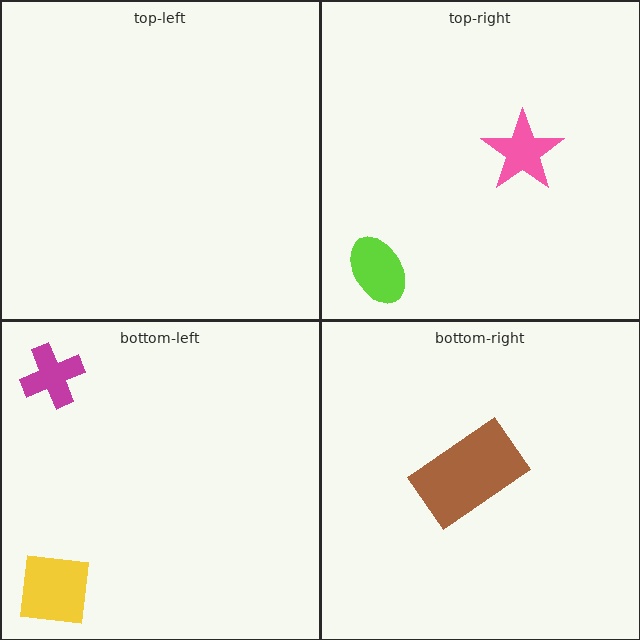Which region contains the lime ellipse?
The top-right region.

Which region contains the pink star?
The top-right region.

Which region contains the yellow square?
The bottom-left region.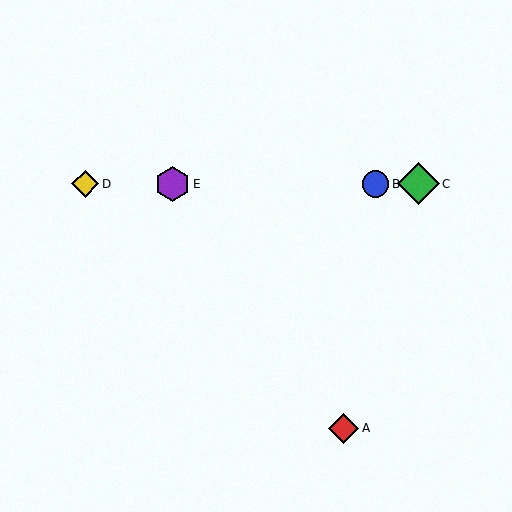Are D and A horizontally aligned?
No, D is at y≈184 and A is at y≈428.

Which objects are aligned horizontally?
Objects B, C, D, E are aligned horizontally.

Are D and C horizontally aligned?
Yes, both are at y≈184.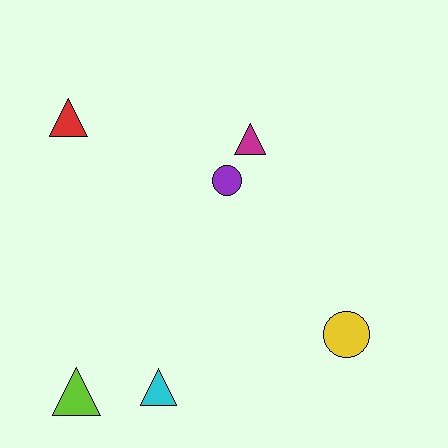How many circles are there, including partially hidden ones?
There are 2 circles.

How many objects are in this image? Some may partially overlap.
There are 6 objects.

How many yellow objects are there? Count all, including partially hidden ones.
There is 1 yellow object.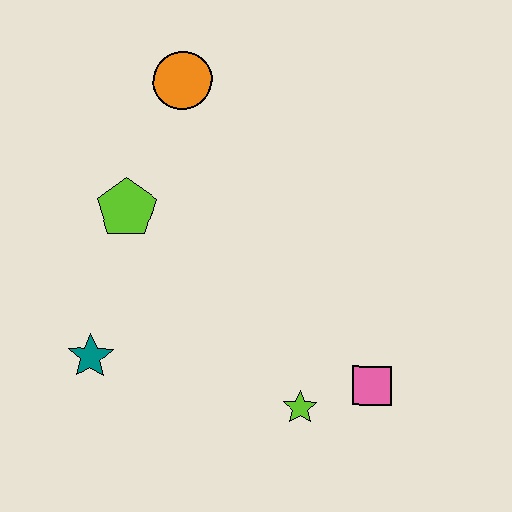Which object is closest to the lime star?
The pink square is closest to the lime star.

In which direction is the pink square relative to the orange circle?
The pink square is below the orange circle.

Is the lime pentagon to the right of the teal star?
Yes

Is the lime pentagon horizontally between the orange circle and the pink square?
No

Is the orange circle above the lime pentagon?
Yes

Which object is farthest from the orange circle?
The pink square is farthest from the orange circle.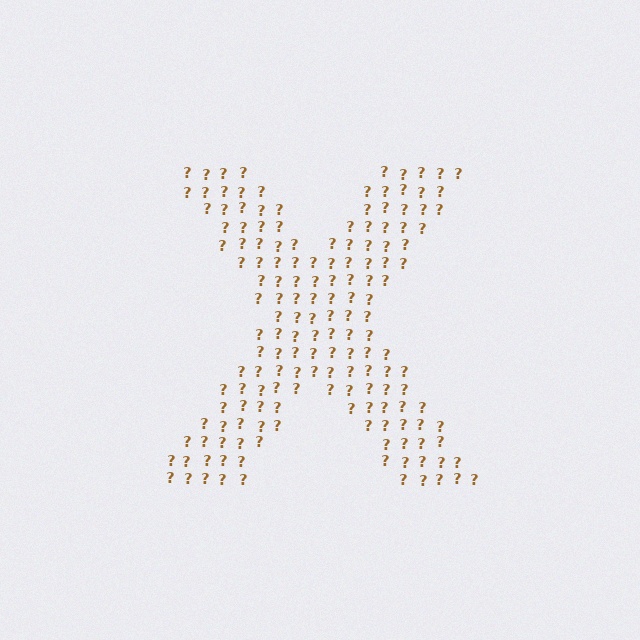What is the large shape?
The large shape is the letter X.